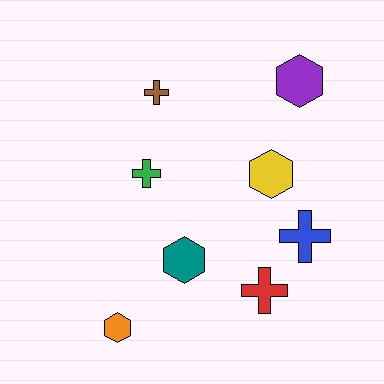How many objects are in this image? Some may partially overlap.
There are 8 objects.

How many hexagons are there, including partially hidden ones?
There are 4 hexagons.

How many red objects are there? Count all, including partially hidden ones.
There is 1 red object.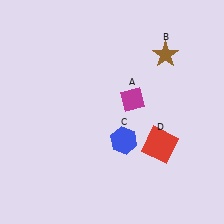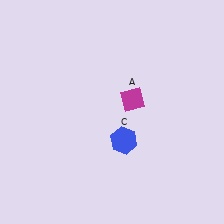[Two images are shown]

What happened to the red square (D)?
The red square (D) was removed in Image 2. It was in the bottom-right area of Image 1.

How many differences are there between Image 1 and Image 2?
There are 2 differences between the two images.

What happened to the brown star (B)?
The brown star (B) was removed in Image 2. It was in the top-right area of Image 1.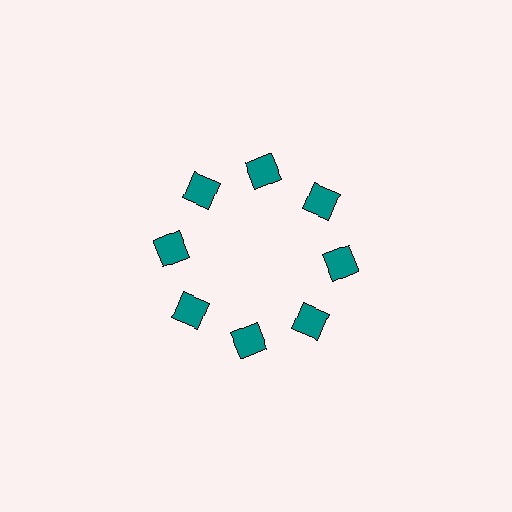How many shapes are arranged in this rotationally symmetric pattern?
There are 8 shapes, arranged in 8 groups of 1.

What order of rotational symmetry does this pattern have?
This pattern has 8-fold rotational symmetry.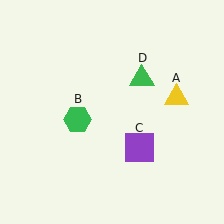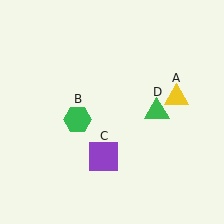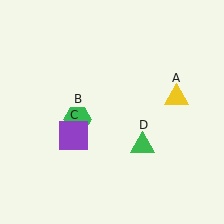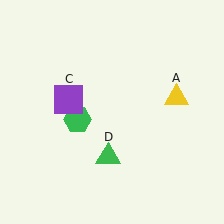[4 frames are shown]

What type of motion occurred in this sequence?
The purple square (object C), green triangle (object D) rotated clockwise around the center of the scene.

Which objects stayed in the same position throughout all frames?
Yellow triangle (object A) and green hexagon (object B) remained stationary.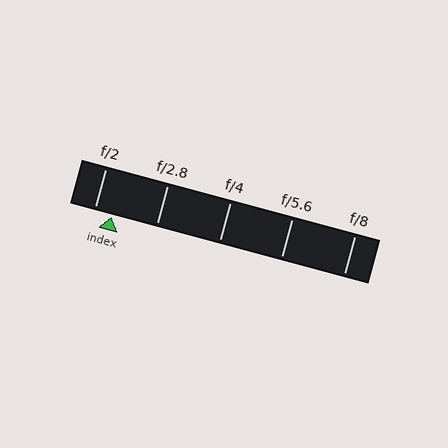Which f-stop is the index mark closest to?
The index mark is closest to f/2.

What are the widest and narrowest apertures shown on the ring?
The widest aperture shown is f/2 and the narrowest is f/8.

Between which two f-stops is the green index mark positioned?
The index mark is between f/2 and f/2.8.